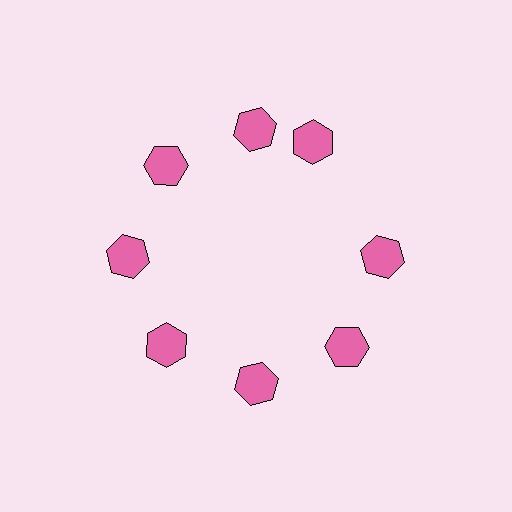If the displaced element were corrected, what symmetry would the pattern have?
It would have 8-fold rotational symmetry — the pattern would map onto itself every 45 degrees.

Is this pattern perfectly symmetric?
No. The 8 pink hexagons are arranged in a ring, but one element near the 2 o'clock position is rotated out of alignment along the ring, breaking the 8-fold rotational symmetry.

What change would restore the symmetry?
The symmetry would be restored by rotating it back into even spacing with its neighbors so that all 8 hexagons sit at equal angles and equal distance from the center.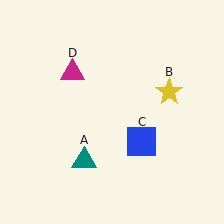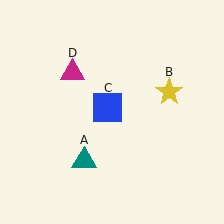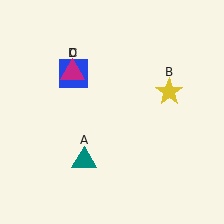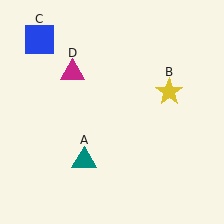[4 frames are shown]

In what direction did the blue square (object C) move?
The blue square (object C) moved up and to the left.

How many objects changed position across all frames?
1 object changed position: blue square (object C).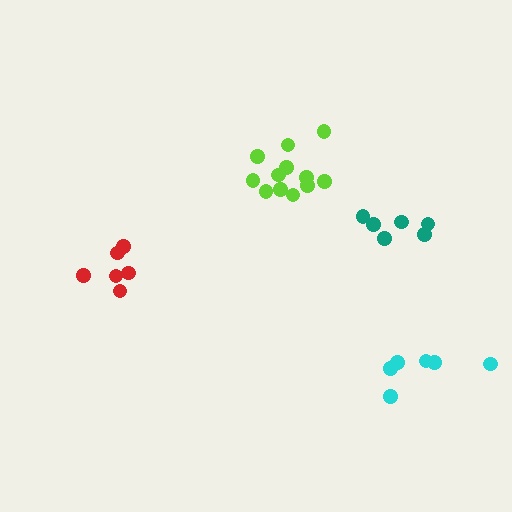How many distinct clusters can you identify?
There are 4 distinct clusters.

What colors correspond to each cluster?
The clusters are colored: teal, lime, cyan, red.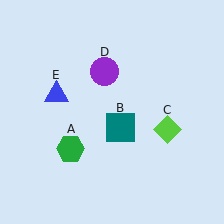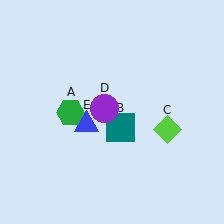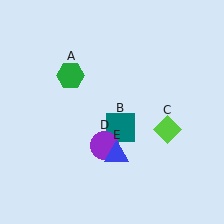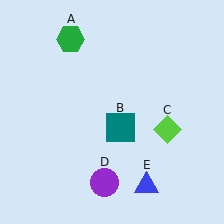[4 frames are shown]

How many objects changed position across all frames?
3 objects changed position: green hexagon (object A), purple circle (object D), blue triangle (object E).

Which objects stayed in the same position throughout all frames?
Teal square (object B) and lime diamond (object C) remained stationary.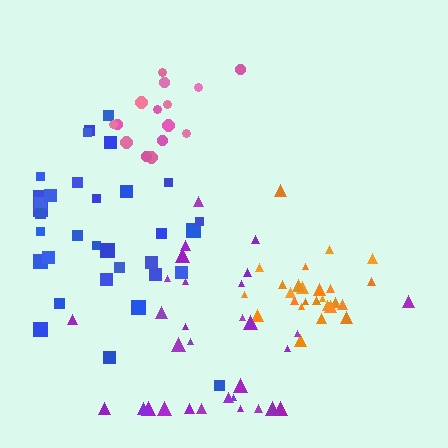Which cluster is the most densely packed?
Orange.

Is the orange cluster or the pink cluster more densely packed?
Orange.